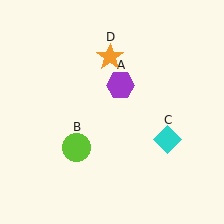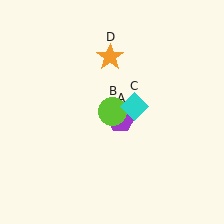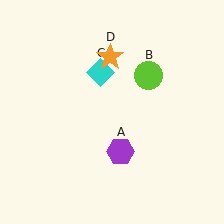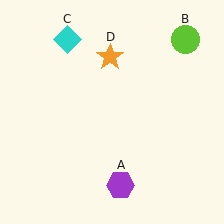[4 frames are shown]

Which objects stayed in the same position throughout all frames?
Orange star (object D) remained stationary.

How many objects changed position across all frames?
3 objects changed position: purple hexagon (object A), lime circle (object B), cyan diamond (object C).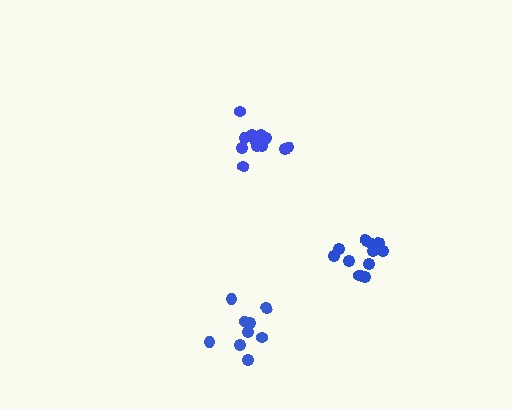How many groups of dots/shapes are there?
There are 3 groups.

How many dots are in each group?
Group 1: 13 dots, Group 2: 9 dots, Group 3: 14 dots (36 total).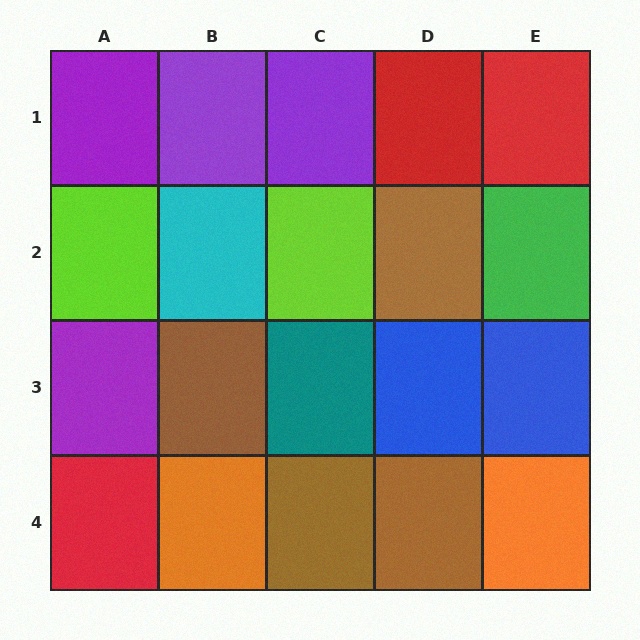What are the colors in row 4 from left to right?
Red, orange, brown, brown, orange.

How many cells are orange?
2 cells are orange.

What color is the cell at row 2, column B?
Cyan.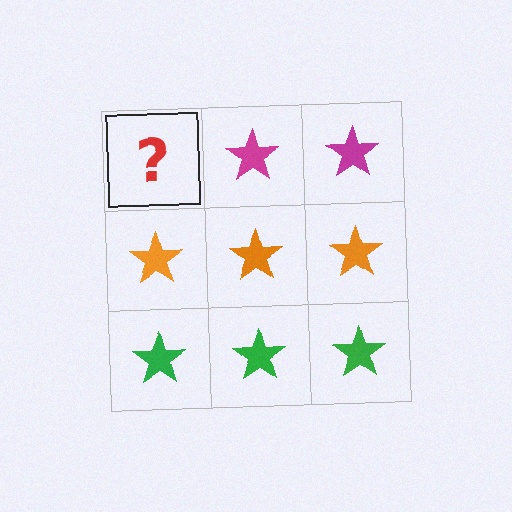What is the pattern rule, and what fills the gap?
The rule is that each row has a consistent color. The gap should be filled with a magenta star.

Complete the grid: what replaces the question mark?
The question mark should be replaced with a magenta star.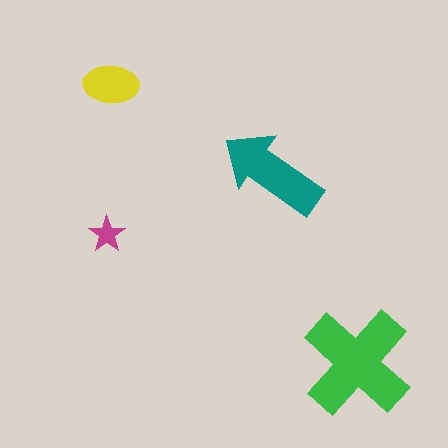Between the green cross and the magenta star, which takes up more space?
The green cross.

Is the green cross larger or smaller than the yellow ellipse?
Larger.